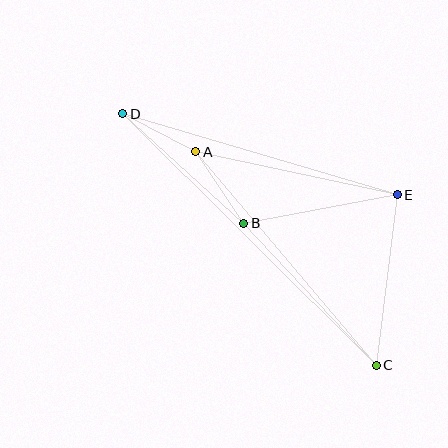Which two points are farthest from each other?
Points C and D are farthest from each other.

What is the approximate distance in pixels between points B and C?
The distance between B and C is approximately 194 pixels.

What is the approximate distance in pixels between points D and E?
The distance between D and E is approximately 286 pixels.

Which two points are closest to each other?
Points A and D are closest to each other.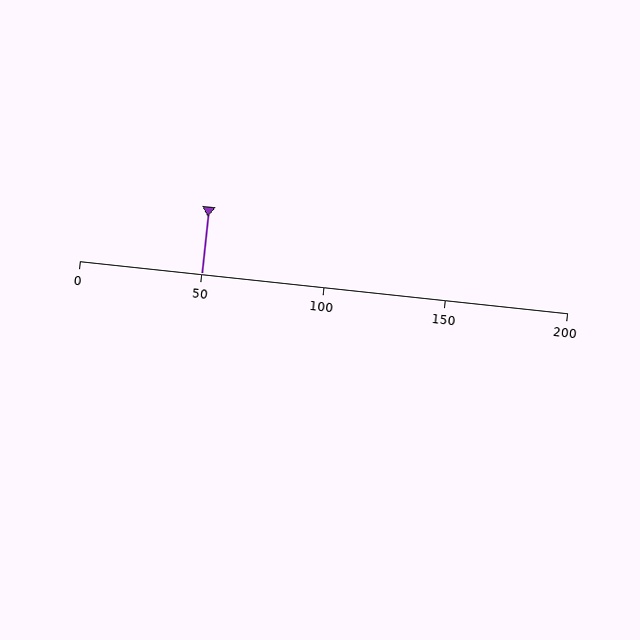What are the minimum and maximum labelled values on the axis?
The axis runs from 0 to 200.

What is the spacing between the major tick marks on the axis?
The major ticks are spaced 50 apart.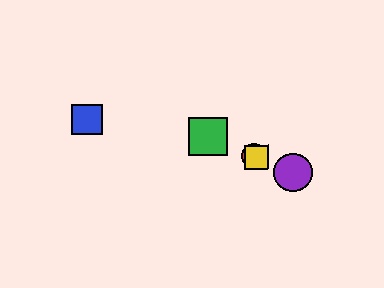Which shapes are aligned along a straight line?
The red circle, the green square, the yellow square, the purple circle are aligned along a straight line.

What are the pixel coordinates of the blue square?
The blue square is at (87, 119).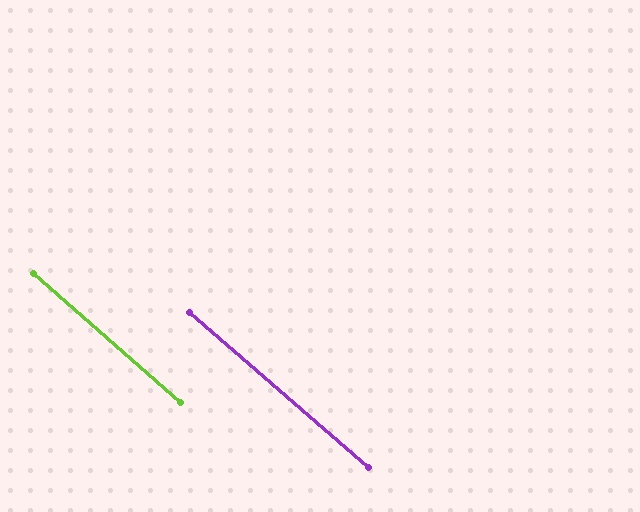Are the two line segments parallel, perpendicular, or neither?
Parallel — their directions differ by only 0.4°.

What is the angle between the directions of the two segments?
Approximately 0 degrees.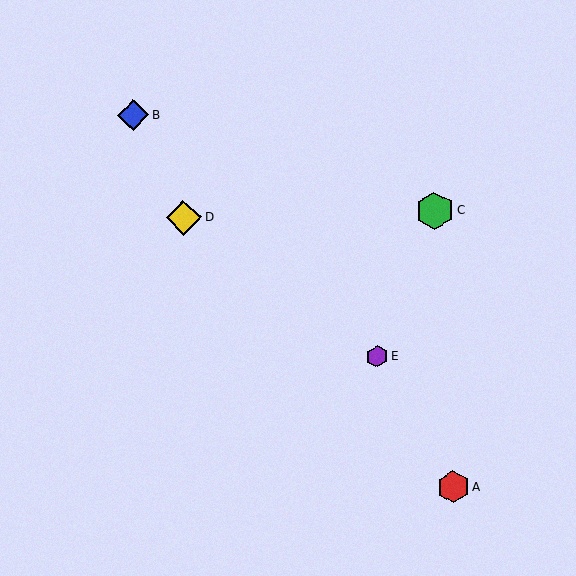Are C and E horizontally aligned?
No, C is at y≈211 and E is at y≈356.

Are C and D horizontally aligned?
Yes, both are at y≈211.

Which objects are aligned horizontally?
Objects C, D are aligned horizontally.